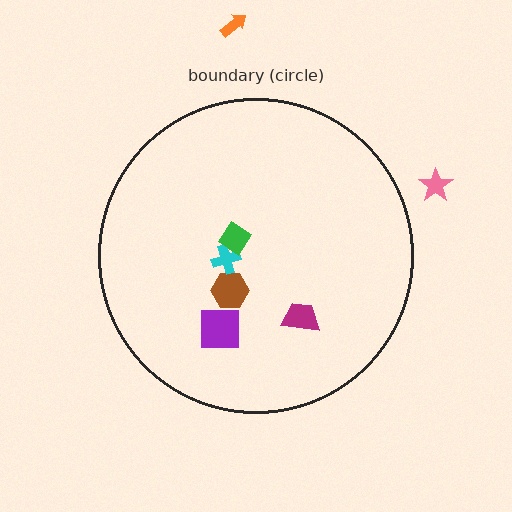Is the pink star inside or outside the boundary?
Outside.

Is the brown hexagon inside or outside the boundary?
Inside.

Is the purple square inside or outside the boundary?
Inside.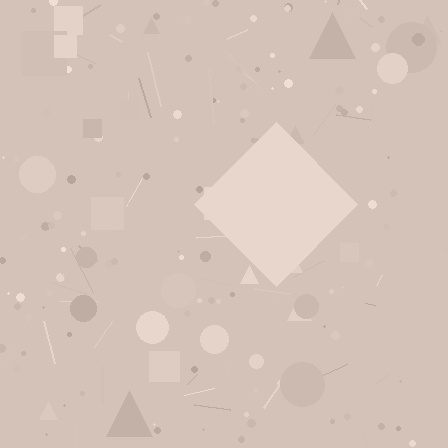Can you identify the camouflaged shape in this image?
The camouflaged shape is a diamond.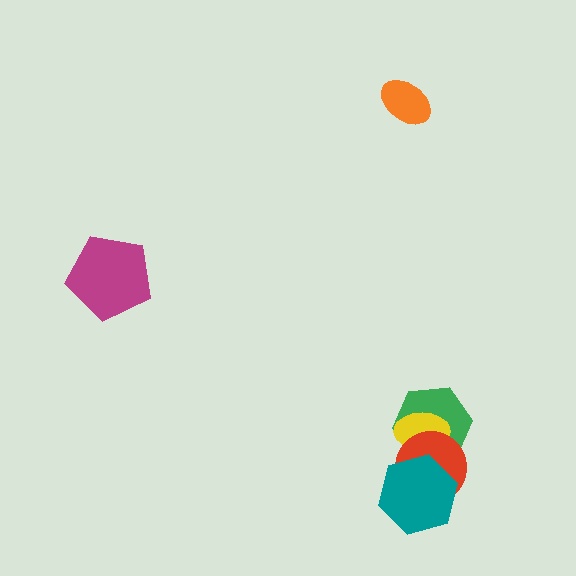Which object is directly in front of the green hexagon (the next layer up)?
The yellow ellipse is directly in front of the green hexagon.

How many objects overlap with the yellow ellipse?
2 objects overlap with the yellow ellipse.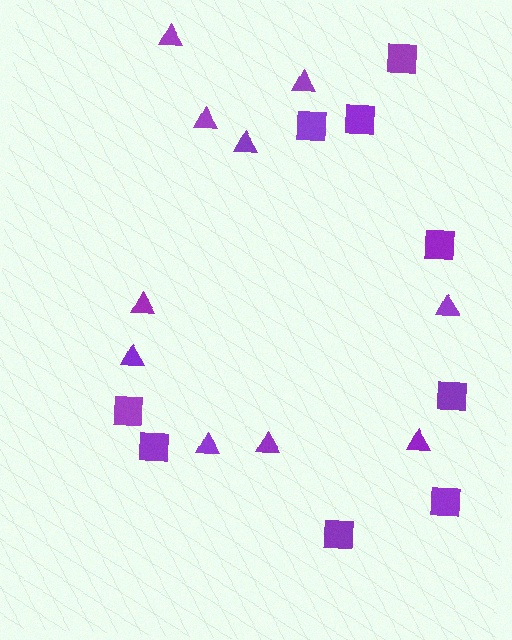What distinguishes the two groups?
There are 2 groups: one group of squares (9) and one group of triangles (10).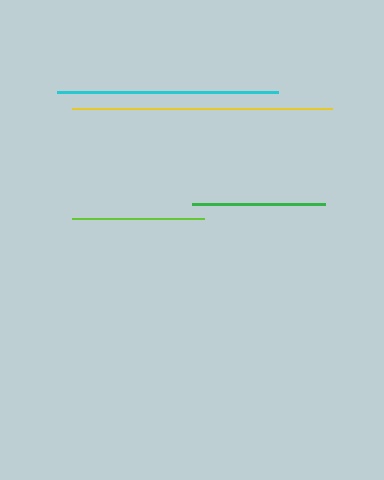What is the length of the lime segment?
The lime segment is approximately 132 pixels long.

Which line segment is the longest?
The yellow line is the longest at approximately 261 pixels.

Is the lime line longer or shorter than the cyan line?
The cyan line is longer than the lime line.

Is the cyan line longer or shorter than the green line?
The cyan line is longer than the green line.